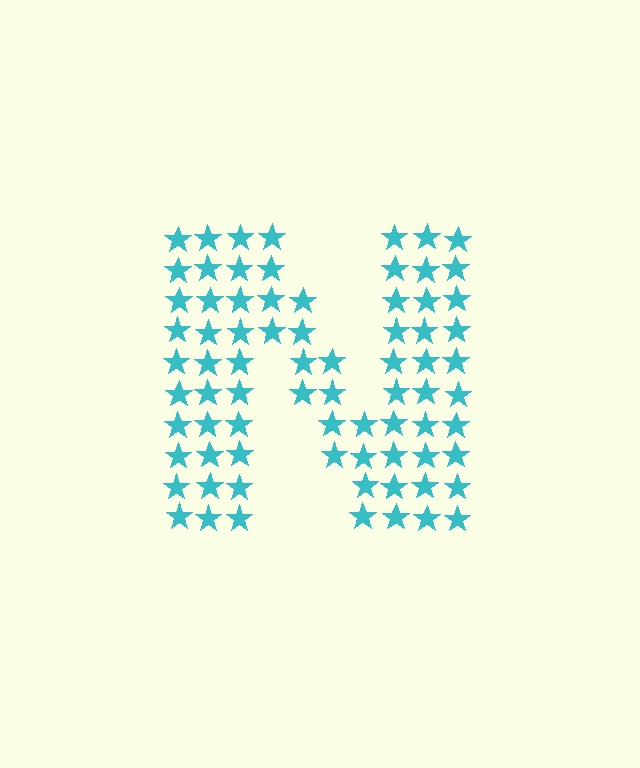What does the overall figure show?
The overall figure shows the letter N.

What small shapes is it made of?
It is made of small stars.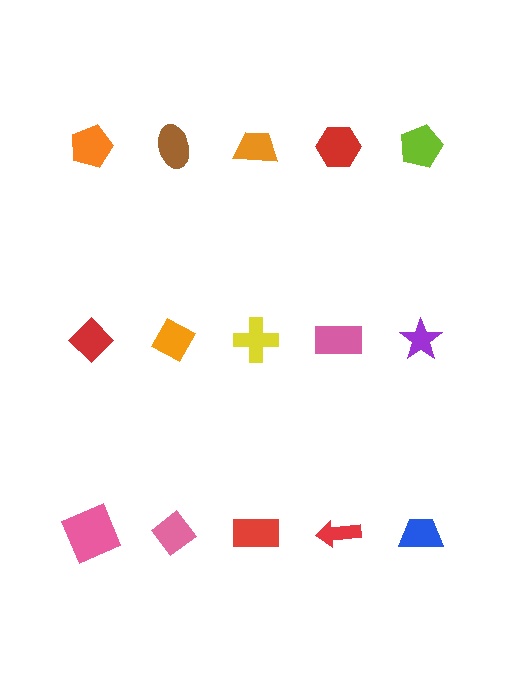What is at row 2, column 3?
A yellow cross.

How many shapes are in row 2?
5 shapes.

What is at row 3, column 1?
A pink square.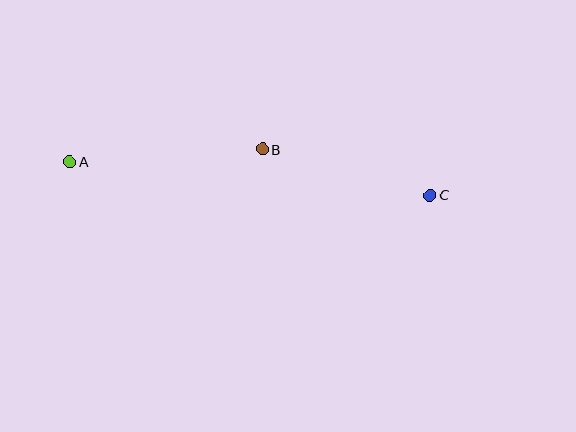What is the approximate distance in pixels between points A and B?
The distance between A and B is approximately 193 pixels.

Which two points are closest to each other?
Points B and C are closest to each other.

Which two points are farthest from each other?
Points A and C are farthest from each other.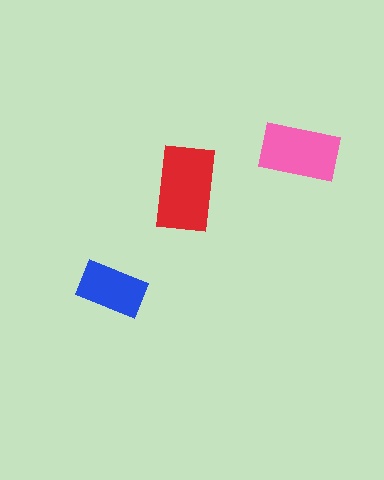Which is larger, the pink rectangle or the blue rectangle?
The pink one.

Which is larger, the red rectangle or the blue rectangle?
The red one.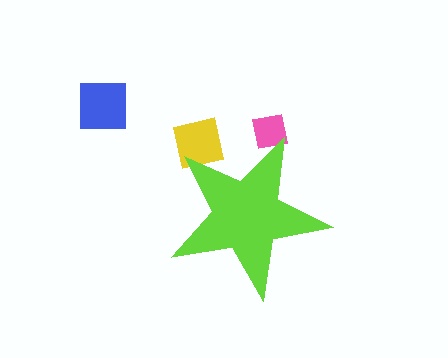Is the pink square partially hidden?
Yes, the pink square is partially hidden behind the lime star.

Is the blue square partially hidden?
No, the blue square is fully visible.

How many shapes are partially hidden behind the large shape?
2 shapes are partially hidden.